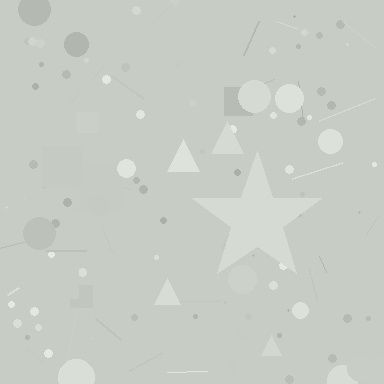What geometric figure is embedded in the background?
A star is embedded in the background.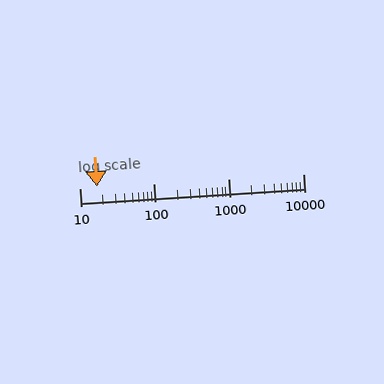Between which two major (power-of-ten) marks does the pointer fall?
The pointer is between 10 and 100.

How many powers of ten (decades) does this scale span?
The scale spans 3 decades, from 10 to 10000.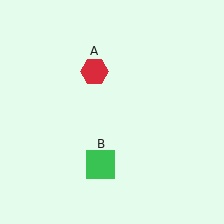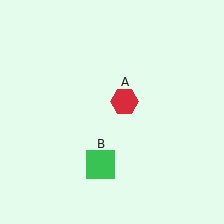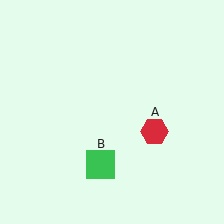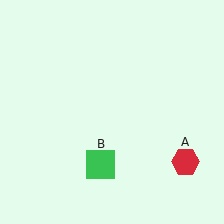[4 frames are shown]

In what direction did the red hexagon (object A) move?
The red hexagon (object A) moved down and to the right.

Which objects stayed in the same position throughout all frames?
Green square (object B) remained stationary.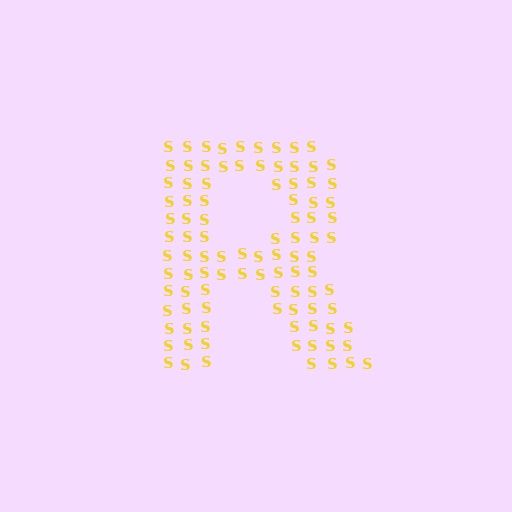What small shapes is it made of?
It is made of small letter S's.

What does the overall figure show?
The overall figure shows the letter R.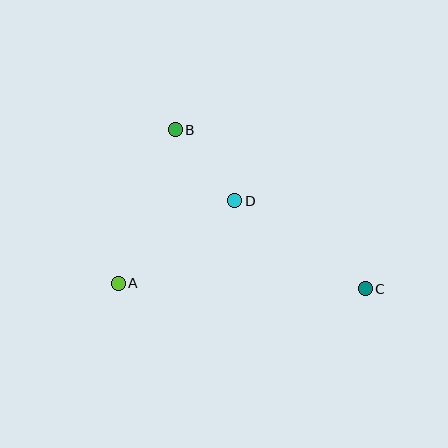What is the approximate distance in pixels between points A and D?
The distance between A and D is approximately 143 pixels.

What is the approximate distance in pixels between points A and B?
The distance between A and B is approximately 163 pixels.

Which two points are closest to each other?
Points B and D are closest to each other.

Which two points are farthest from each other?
Points B and C are farthest from each other.